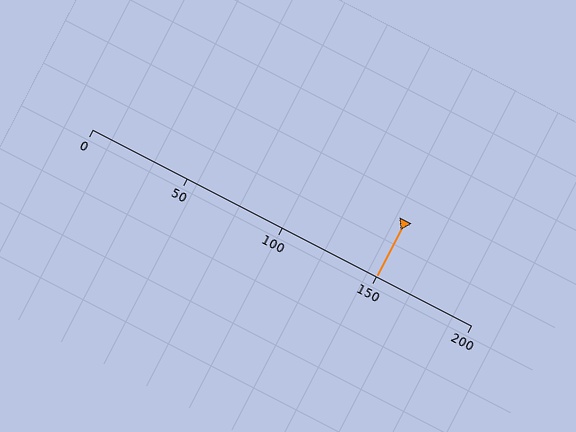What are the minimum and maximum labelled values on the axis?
The axis runs from 0 to 200.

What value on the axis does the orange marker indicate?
The marker indicates approximately 150.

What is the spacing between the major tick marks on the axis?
The major ticks are spaced 50 apart.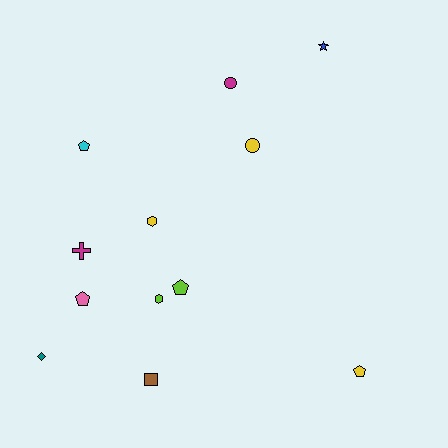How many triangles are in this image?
There are no triangles.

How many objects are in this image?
There are 12 objects.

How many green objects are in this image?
There are no green objects.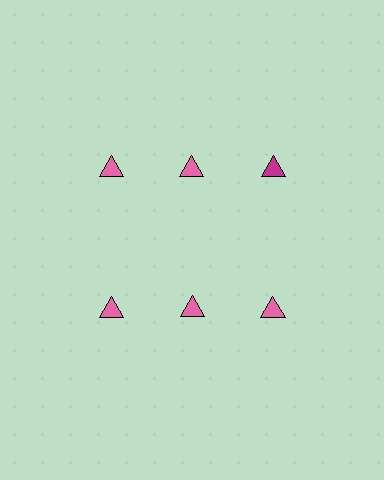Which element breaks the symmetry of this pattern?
The magenta triangle in the top row, center column breaks the symmetry. All other shapes are pink triangles.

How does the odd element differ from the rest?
It has a different color: magenta instead of pink.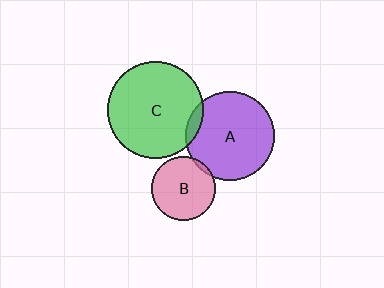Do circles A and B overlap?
Yes.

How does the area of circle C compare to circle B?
Approximately 2.3 times.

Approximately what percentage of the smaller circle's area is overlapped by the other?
Approximately 5%.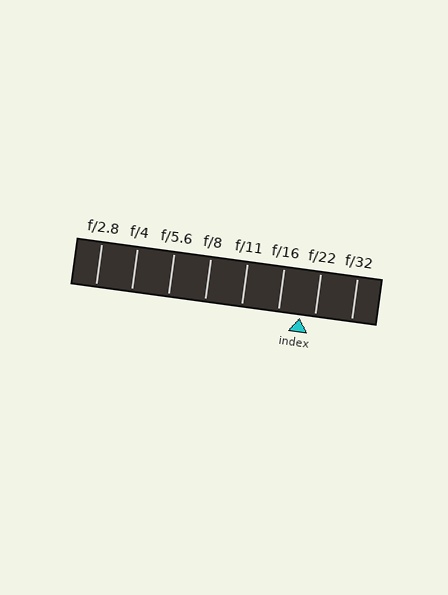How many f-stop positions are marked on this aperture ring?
There are 8 f-stop positions marked.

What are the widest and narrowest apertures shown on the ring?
The widest aperture shown is f/2.8 and the narrowest is f/32.